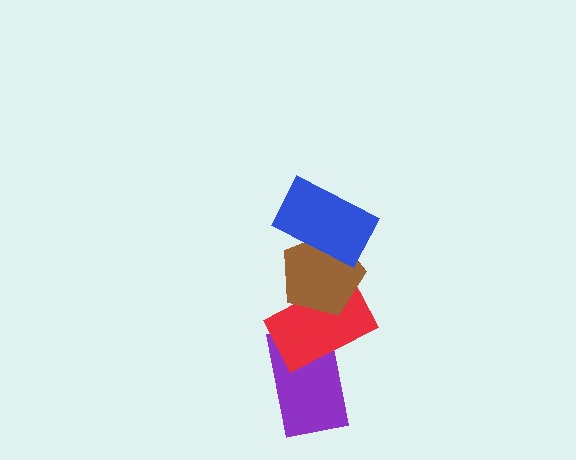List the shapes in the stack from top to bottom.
From top to bottom: the blue rectangle, the brown pentagon, the red rectangle, the purple rectangle.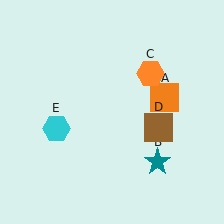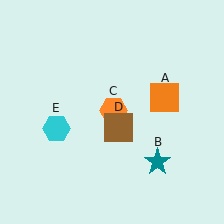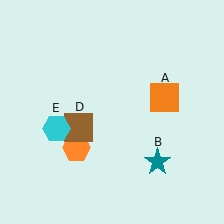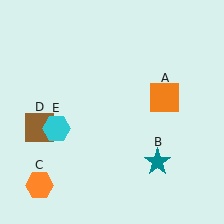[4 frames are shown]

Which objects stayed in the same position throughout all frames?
Orange square (object A) and teal star (object B) and cyan hexagon (object E) remained stationary.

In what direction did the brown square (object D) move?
The brown square (object D) moved left.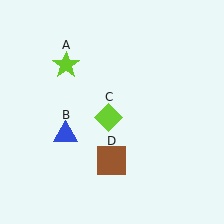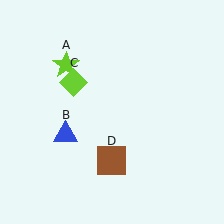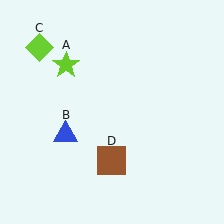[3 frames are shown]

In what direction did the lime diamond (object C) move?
The lime diamond (object C) moved up and to the left.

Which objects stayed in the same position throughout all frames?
Lime star (object A) and blue triangle (object B) and brown square (object D) remained stationary.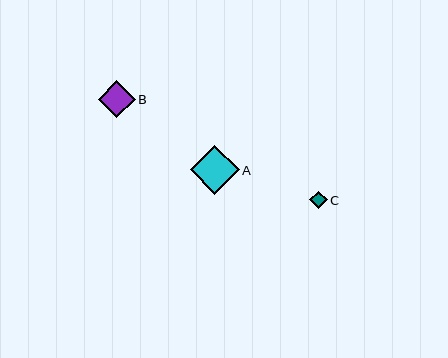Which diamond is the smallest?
Diamond C is the smallest with a size of approximately 17 pixels.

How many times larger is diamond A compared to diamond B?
Diamond A is approximately 1.3 times the size of diamond B.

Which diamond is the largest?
Diamond A is the largest with a size of approximately 49 pixels.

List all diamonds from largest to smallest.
From largest to smallest: A, B, C.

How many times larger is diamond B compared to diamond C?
Diamond B is approximately 2.1 times the size of diamond C.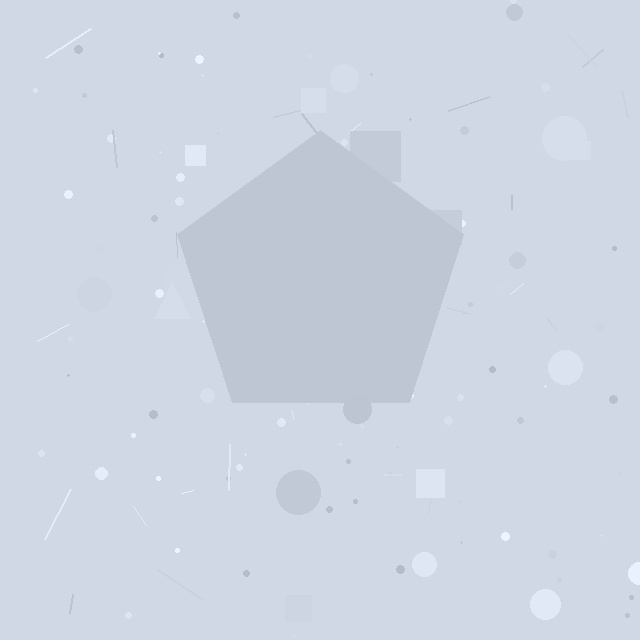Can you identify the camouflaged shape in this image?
The camouflaged shape is a pentagon.